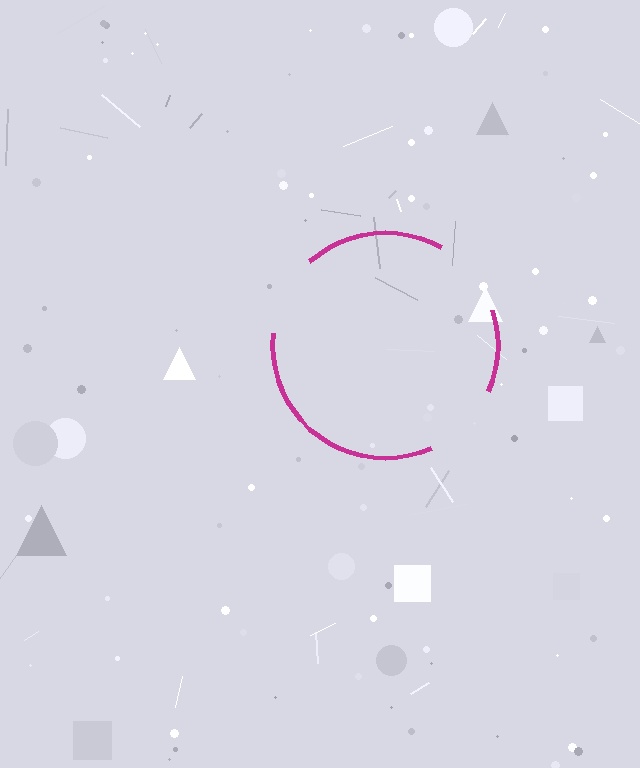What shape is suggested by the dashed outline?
The dashed outline suggests a circle.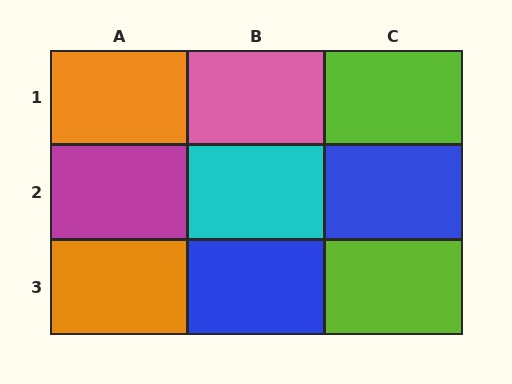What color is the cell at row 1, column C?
Lime.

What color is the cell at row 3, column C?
Lime.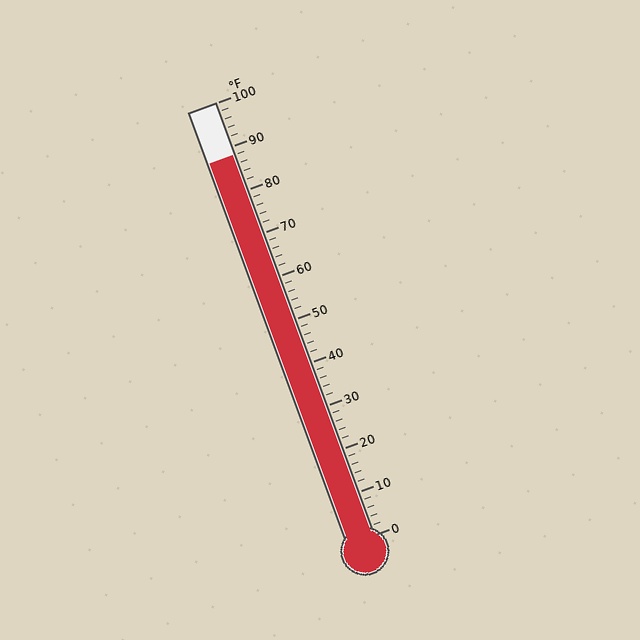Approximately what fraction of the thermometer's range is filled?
The thermometer is filled to approximately 90% of its range.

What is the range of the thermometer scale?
The thermometer scale ranges from 0°F to 100°F.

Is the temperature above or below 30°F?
The temperature is above 30°F.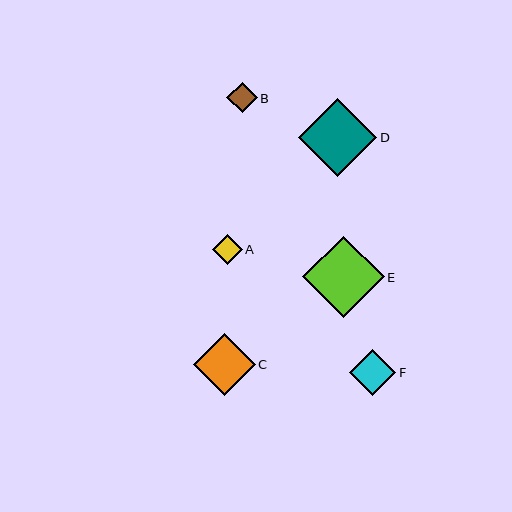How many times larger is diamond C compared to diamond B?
Diamond C is approximately 2.1 times the size of diamond B.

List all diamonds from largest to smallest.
From largest to smallest: E, D, C, F, B, A.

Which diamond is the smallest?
Diamond A is the smallest with a size of approximately 30 pixels.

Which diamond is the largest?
Diamond E is the largest with a size of approximately 81 pixels.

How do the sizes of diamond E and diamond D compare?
Diamond E and diamond D are approximately the same size.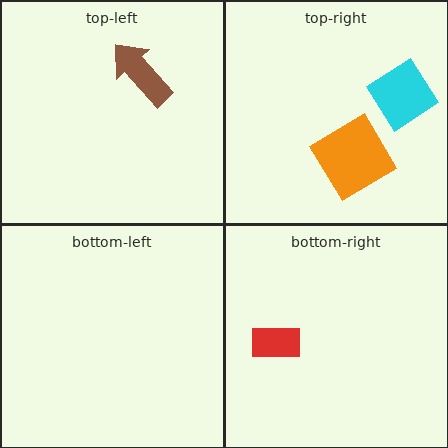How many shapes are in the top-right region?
2.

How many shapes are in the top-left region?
1.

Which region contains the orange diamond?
The top-right region.